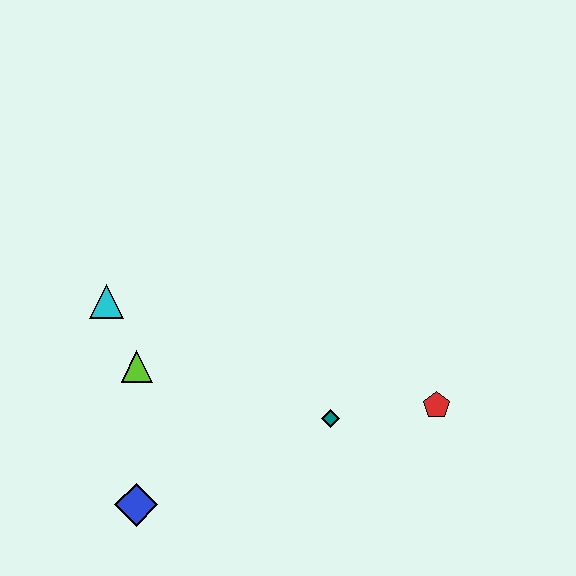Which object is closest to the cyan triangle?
The lime triangle is closest to the cyan triangle.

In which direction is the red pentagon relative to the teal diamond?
The red pentagon is to the right of the teal diamond.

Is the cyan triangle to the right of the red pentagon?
No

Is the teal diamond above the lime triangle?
No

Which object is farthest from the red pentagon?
The cyan triangle is farthest from the red pentagon.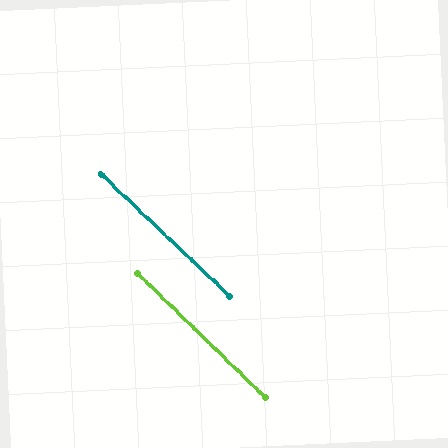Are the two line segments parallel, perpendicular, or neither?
Parallel — their directions differ by only 0.7°.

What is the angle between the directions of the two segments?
Approximately 1 degree.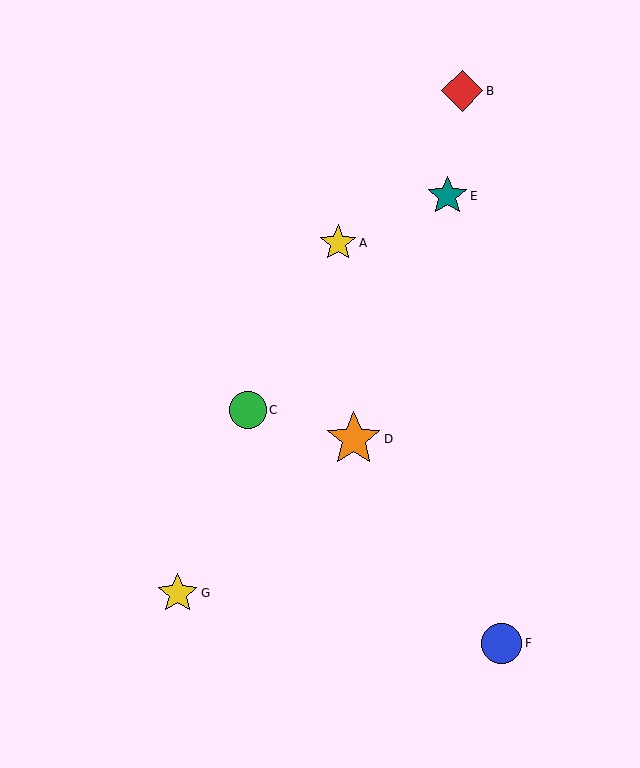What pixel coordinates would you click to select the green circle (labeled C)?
Click at (248, 410) to select the green circle C.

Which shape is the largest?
The orange star (labeled D) is the largest.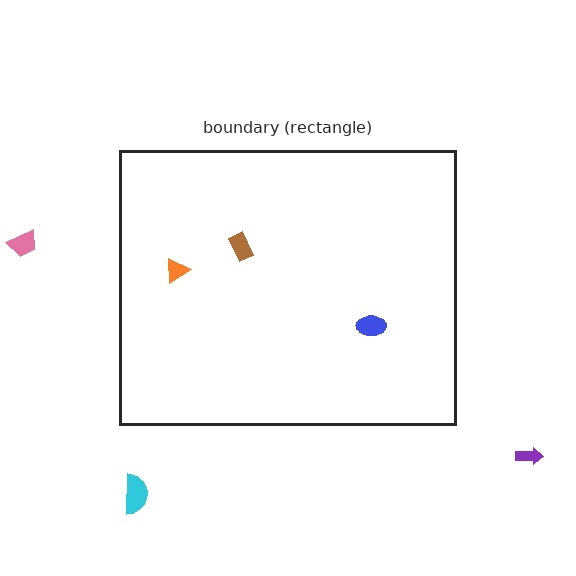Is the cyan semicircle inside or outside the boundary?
Outside.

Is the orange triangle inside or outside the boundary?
Inside.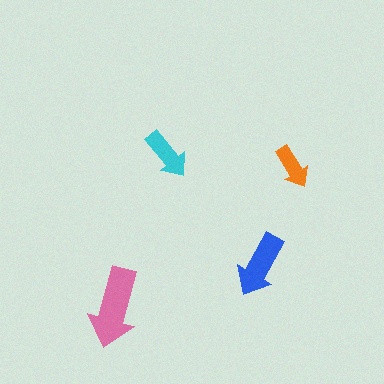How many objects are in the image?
There are 4 objects in the image.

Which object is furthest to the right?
The orange arrow is rightmost.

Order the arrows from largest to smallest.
the pink one, the blue one, the cyan one, the orange one.